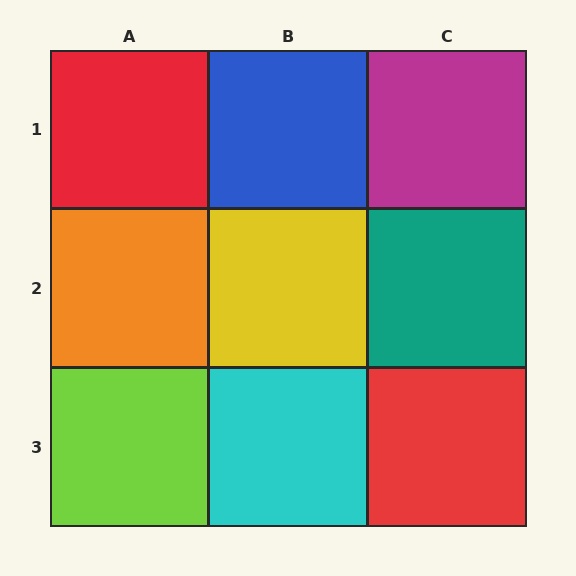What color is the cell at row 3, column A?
Lime.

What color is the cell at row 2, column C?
Teal.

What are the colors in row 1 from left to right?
Red, blue, magenta.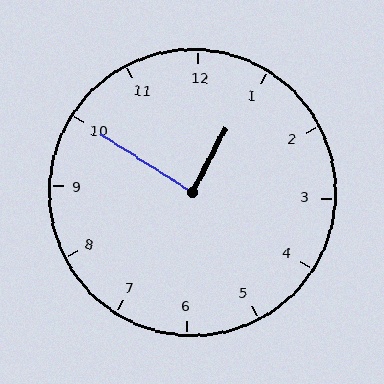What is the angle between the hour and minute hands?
Approximately 85 degrees.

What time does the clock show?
12:50.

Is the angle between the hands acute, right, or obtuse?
It is right.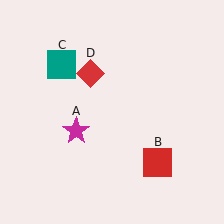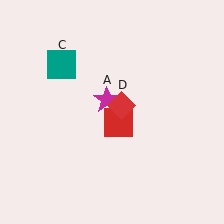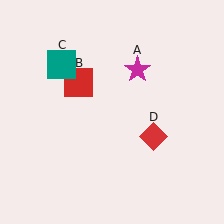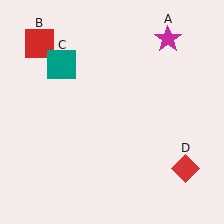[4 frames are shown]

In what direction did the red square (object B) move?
The red square (object B) moved up and to the left.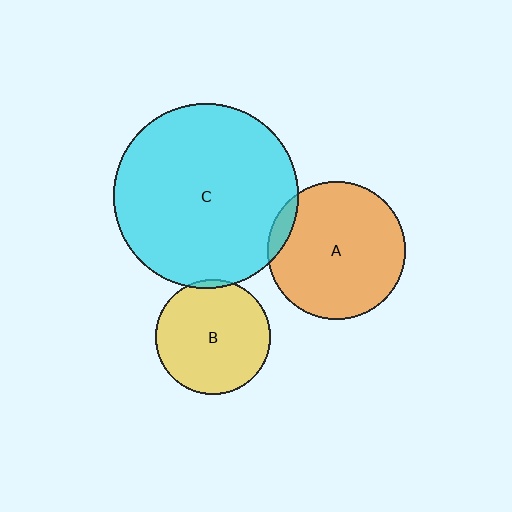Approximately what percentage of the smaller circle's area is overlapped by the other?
Approximately 5%.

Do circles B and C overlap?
Yes.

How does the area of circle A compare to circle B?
Approximately 1.4 times.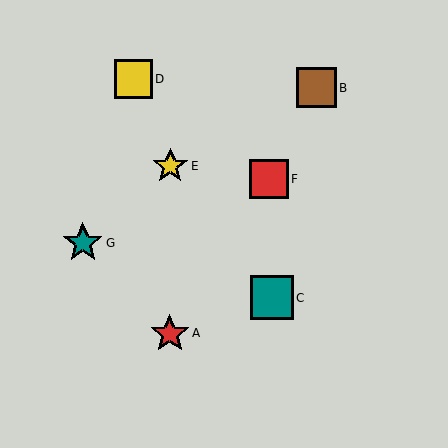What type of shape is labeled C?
Shape C is a teal square.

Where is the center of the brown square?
The center of the brown square is at (316, 88).